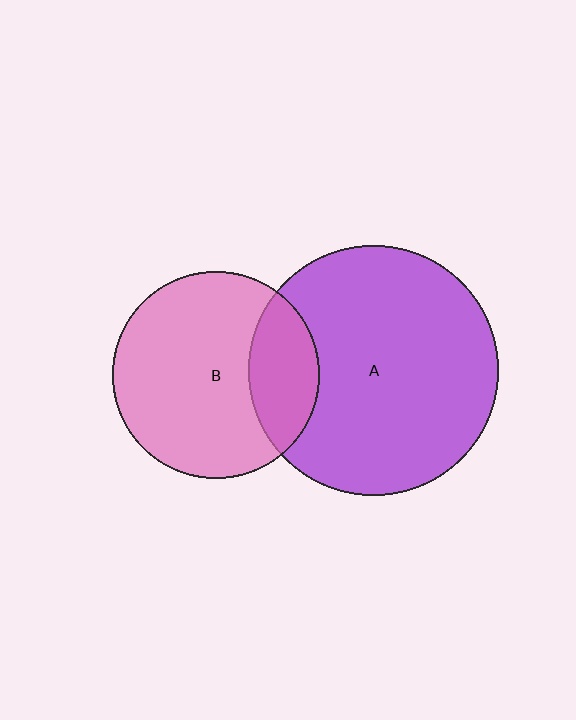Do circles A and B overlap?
Yes.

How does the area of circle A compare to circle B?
Approximately 1.5 times.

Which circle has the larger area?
Circle A (purple).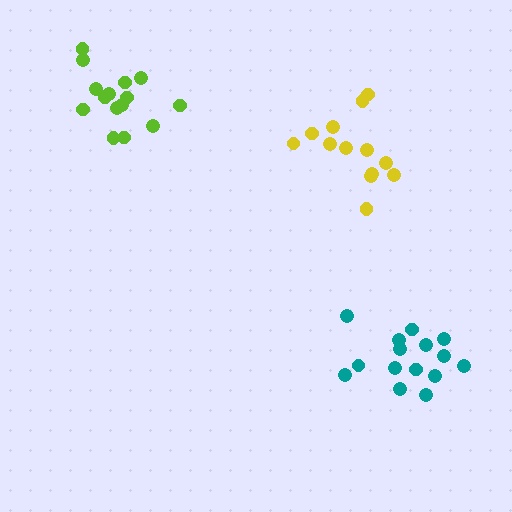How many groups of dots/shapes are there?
There are 3 groups.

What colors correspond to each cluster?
The clusters are colored: teal, yellow, lime.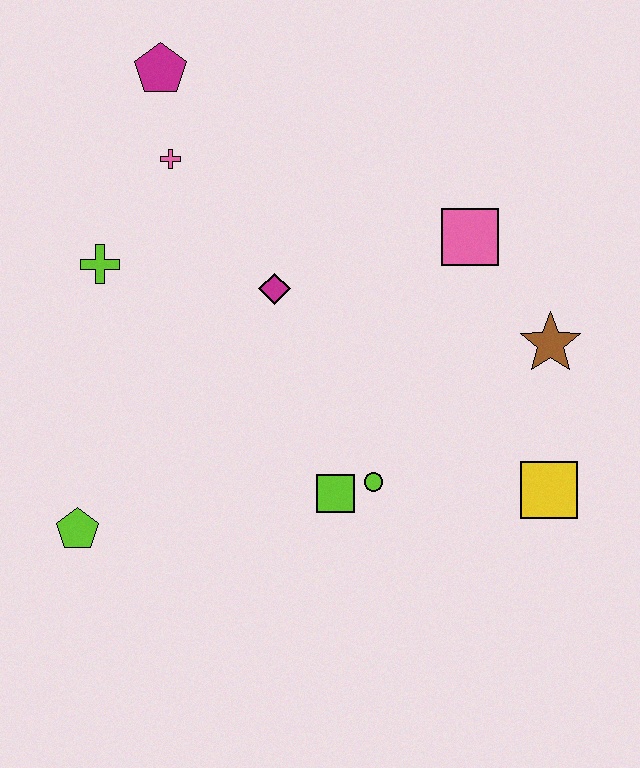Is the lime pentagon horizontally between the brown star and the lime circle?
No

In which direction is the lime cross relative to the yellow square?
The lime cross is to the left of the yellow square.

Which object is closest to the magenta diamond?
The pink cross is closest to the magenta diamond.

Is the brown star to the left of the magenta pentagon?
No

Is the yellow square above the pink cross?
No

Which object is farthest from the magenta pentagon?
The yellow square is farthest from the magenta pentagon.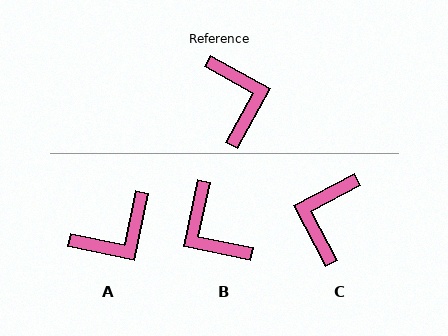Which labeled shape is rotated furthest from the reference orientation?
B, about 163 degrees away.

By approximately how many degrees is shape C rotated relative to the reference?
Approximately 147 degrees counter-clockwise.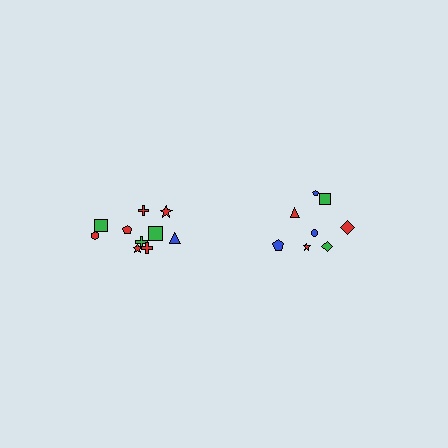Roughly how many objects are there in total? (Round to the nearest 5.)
Roughly 20 objects in total.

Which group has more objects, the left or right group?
The left group.